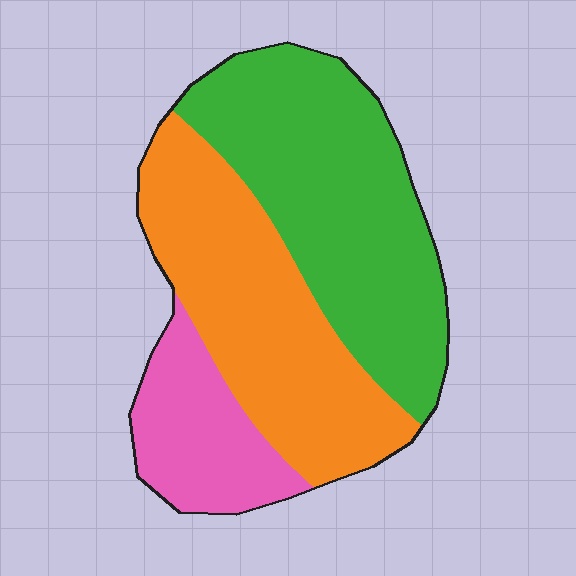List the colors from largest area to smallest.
From largest to smallest: green, orange, pink.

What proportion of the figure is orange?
Orange covers 38% of the figure.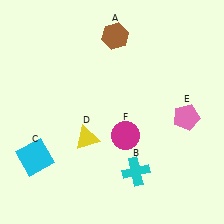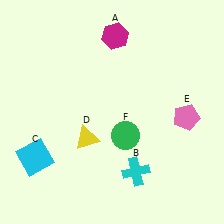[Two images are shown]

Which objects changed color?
A changed from brown to magenta. F changed from magenta to green.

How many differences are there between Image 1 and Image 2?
There are 2 differences between the two images.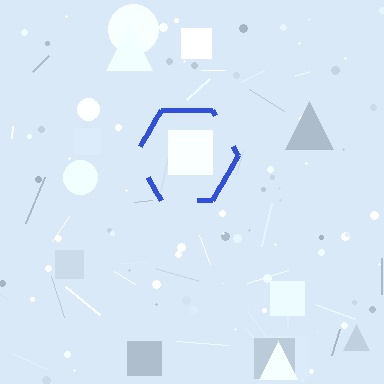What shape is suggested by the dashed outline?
The dashed outline suggests a hexagon.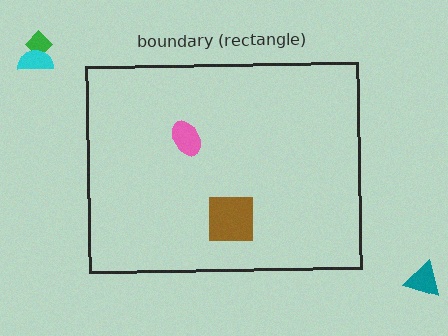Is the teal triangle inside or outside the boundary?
Outside.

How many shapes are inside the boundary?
2 inside, 3 outside.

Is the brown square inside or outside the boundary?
Inside.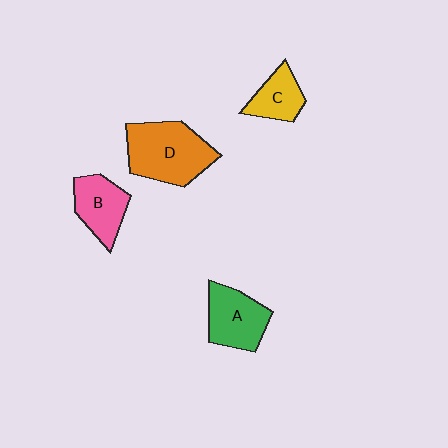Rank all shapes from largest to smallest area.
From largest to smallest: D (orange), A (green), B (pink), C (yellow).